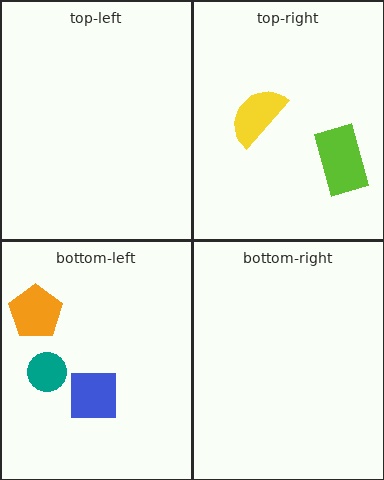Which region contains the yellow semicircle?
The top-right region.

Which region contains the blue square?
The bottom-left region.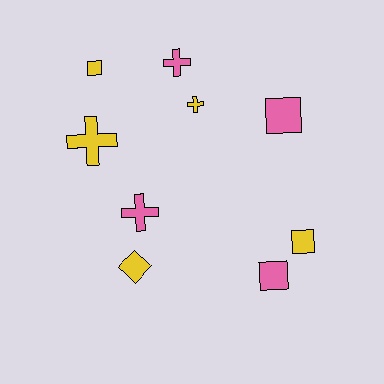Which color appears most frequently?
Yellow, with 5 objects.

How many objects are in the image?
There are 9 objects.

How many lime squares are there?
There are no lime squares.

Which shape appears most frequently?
Cross, with 4 objects.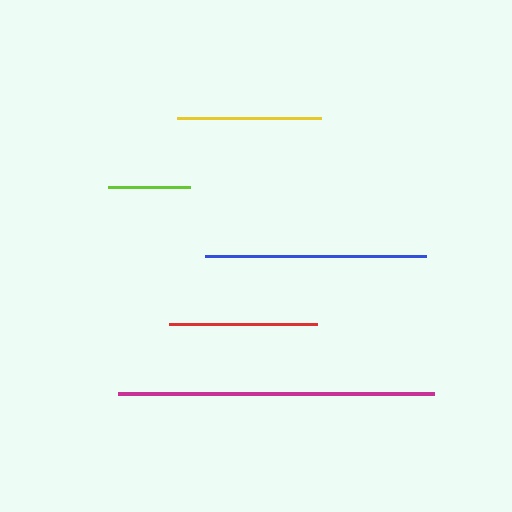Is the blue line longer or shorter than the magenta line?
The magenta line is longer than the blue line.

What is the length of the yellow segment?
The yellow segment is approximately 144 pixels long.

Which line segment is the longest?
The magenta line is the longest at approximately 317 pixels.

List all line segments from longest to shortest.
From longest to shortest: magenta, blue, red, yellow, lime.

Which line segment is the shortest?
The lime line is the shortest at approximately 82 pixels.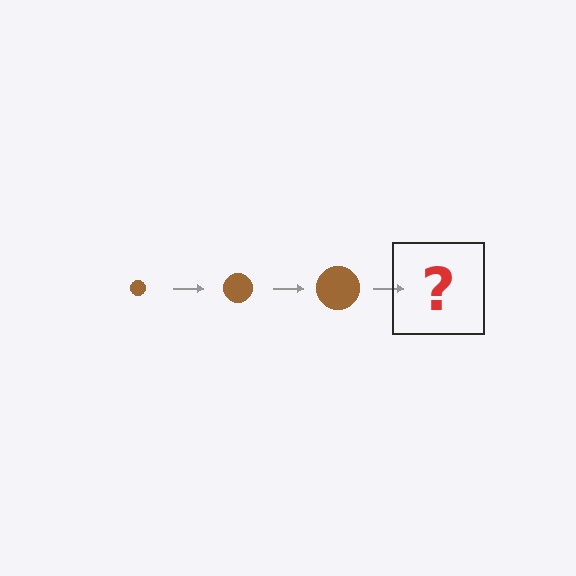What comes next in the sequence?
The next element should be a brown circle, larger than the previous one.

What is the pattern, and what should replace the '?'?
The pattern is that the circle gets progressively larger each step. The '?' should be a brown circle, larger than the previous one.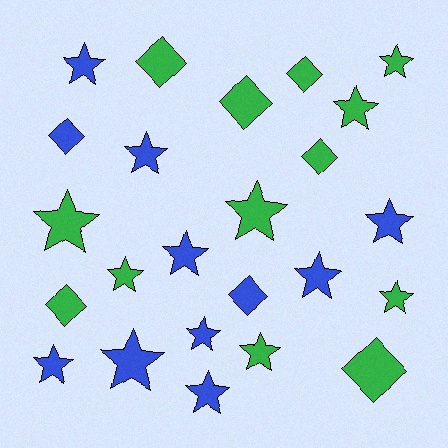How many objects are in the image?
There are 24 objects.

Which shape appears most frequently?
Star, with 16 objects.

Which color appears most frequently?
Green, with 13 objects.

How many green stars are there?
There are 7 green stars.